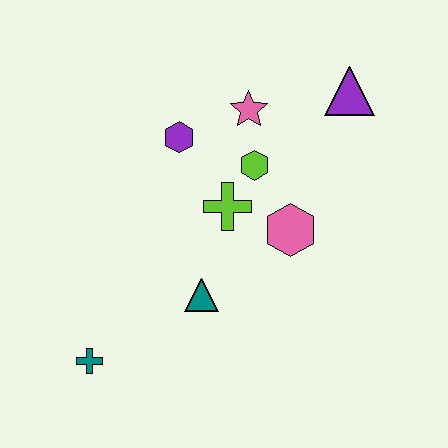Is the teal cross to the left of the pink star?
Yes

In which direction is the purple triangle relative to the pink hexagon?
The purple triangle is above the pink hexagon.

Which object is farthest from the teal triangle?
The purple triangle is farthest from the teal triangle.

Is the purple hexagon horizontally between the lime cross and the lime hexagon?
No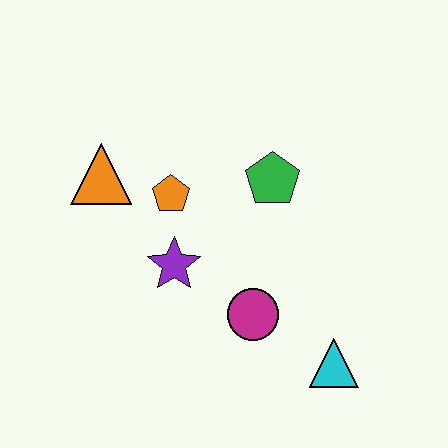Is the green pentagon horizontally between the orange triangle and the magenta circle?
No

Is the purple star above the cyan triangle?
Yes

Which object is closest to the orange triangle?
The orange pentagon is closest to the orange triangle.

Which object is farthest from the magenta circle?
The orange triangle is farthest from the magenta circle.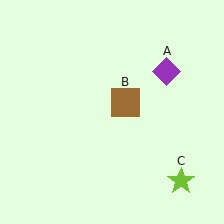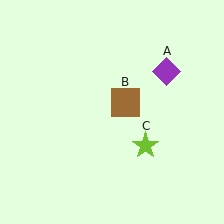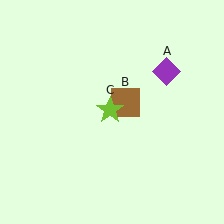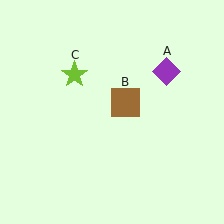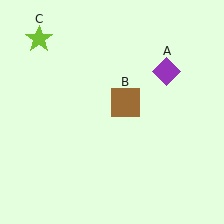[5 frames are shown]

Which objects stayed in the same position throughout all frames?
Purple diamond (object A) and brown square (object B) remained stationary.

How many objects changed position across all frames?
1 object changed position: lime star (object C).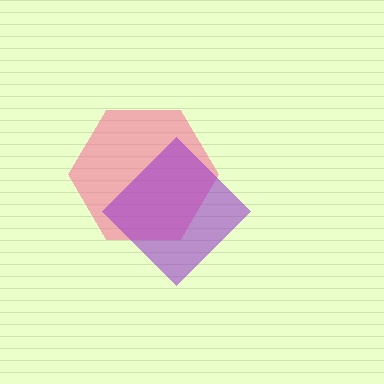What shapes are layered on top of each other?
The layered shapes are: a pink hexagon, a purple diamond.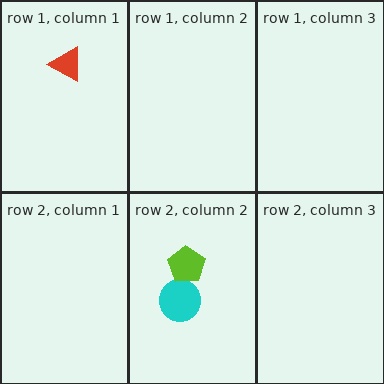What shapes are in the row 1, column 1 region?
The red triangle.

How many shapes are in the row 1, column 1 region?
1.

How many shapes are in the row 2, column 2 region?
2.